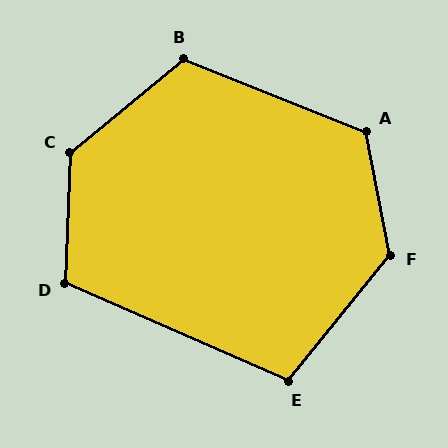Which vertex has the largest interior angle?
C, at approximately 132 degrees.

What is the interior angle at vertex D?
Approximately 111 degrees (obtuse).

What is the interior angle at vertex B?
Approximately 119 degrees (obtuse).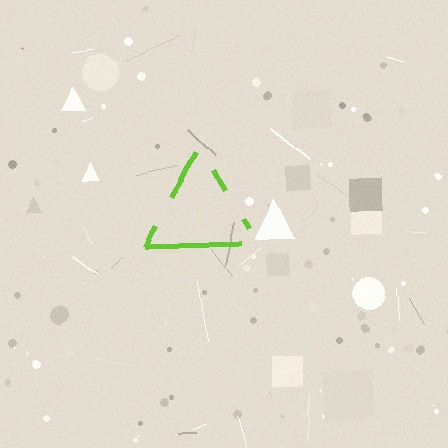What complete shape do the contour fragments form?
The contour fragments form a triangle.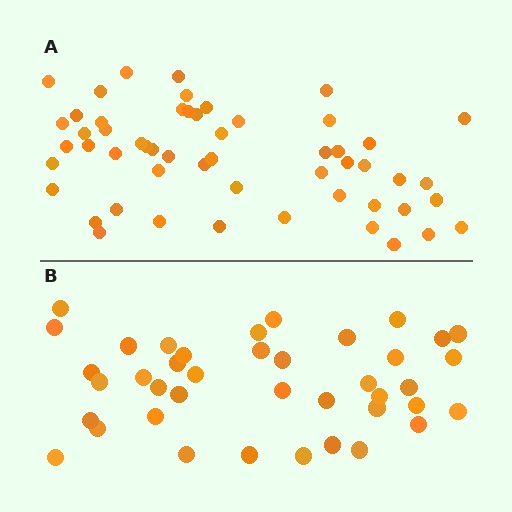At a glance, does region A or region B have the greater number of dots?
Region A (the top region) has more dots.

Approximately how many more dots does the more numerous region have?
Region A has approximately 15 more dots than region B.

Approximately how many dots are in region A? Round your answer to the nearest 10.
About 50 dots. (The exact count is 54, which rounds to 50.)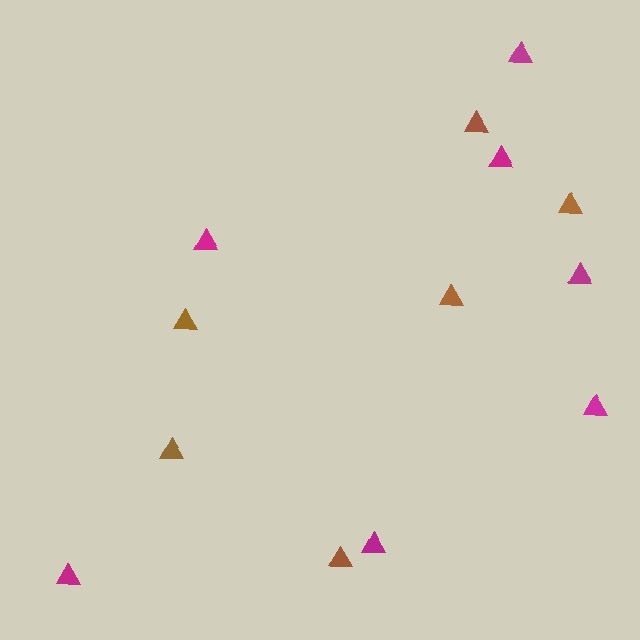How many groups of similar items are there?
There are 2 groups: one group of brown triangles (6) and one group of magenta triangles (7).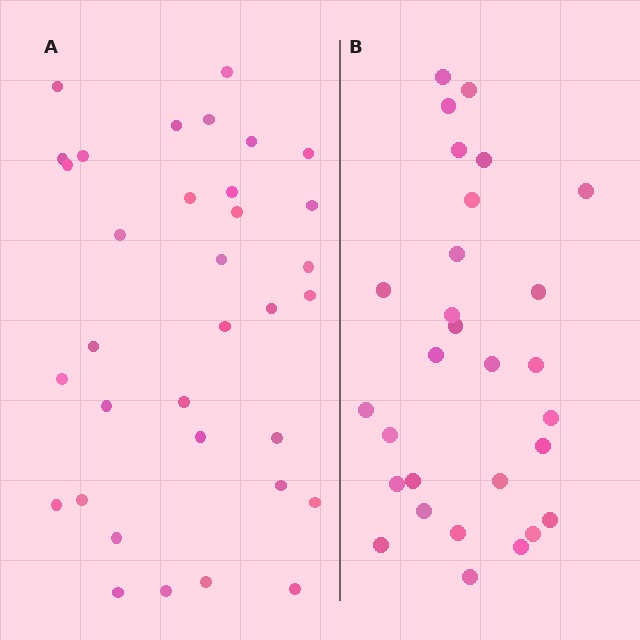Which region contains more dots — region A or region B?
Region A (the left region) has more dots.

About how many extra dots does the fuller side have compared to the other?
Region A has about 5 more dots than region B.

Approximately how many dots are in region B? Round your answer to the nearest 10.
About 30 dots. (The exact count is 29, which rounds to 30.)